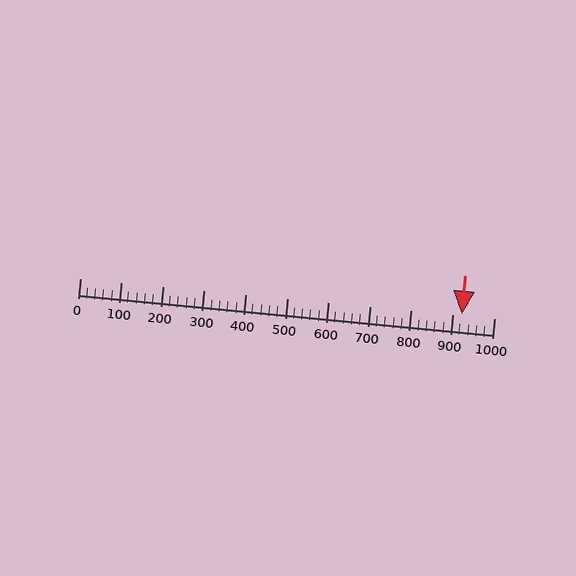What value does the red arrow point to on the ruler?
The red arrow points to approximately 922.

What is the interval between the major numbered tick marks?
The major tick marks are spaced 100 units apart.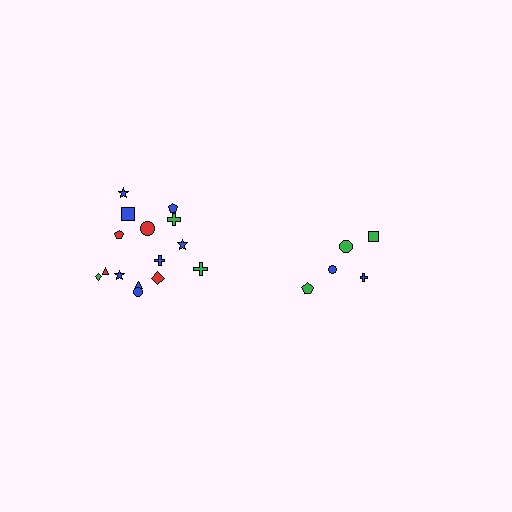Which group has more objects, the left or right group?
The left group.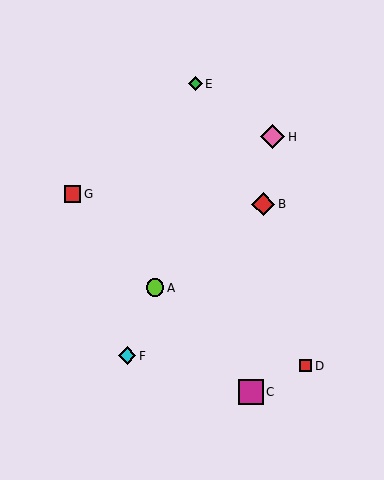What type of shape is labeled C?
Shape C is a magenta square.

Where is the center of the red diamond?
The center of the red diamond is at (263, 204).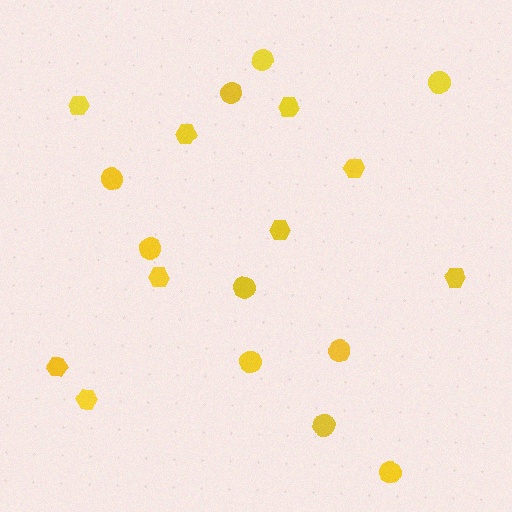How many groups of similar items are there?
There are 2 groups: one group of circles (10) and one group of hexagons (9).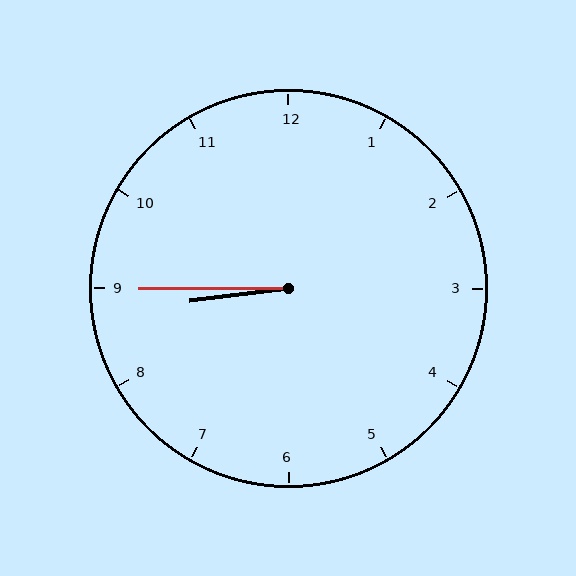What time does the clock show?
8:45.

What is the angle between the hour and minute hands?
Approximately 8 degrees.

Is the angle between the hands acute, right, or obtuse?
It is acute.